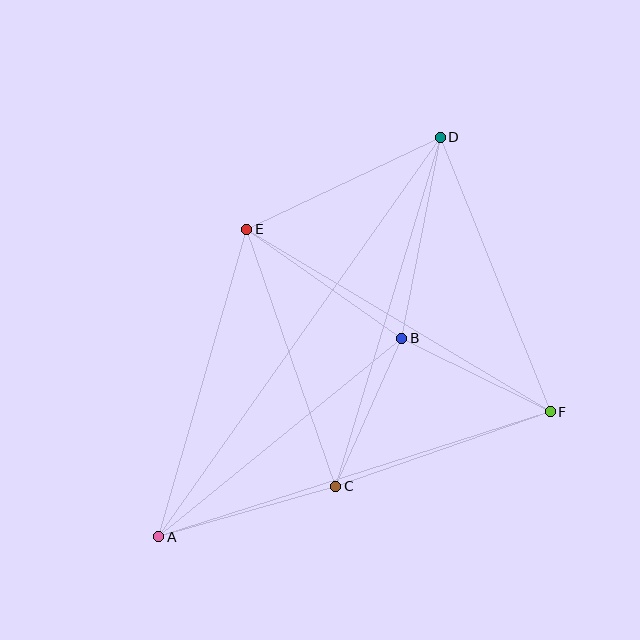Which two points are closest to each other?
Points B and C are closest to each other.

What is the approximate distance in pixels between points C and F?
The distance between C and F is approximately 227 pixels.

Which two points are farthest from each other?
Points A and D are farthest from each other.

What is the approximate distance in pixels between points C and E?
The distance between C and E is approximately 272 pixels.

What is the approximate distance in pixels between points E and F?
The distance between E and F is approximately 354 pixels.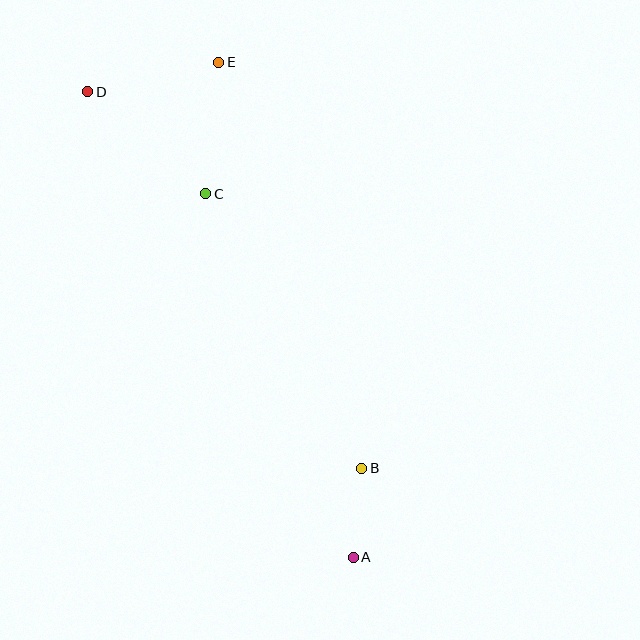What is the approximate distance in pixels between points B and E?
The distance between B and E is approximately 431 pixels.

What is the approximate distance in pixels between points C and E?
The distance between C and E is approximately 132 pixels.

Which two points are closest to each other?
Points A and B are closest to each other.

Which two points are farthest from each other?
Points A and D are farthest from each other.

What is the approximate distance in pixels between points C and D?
The distance between C and D is approximately 156 pixels.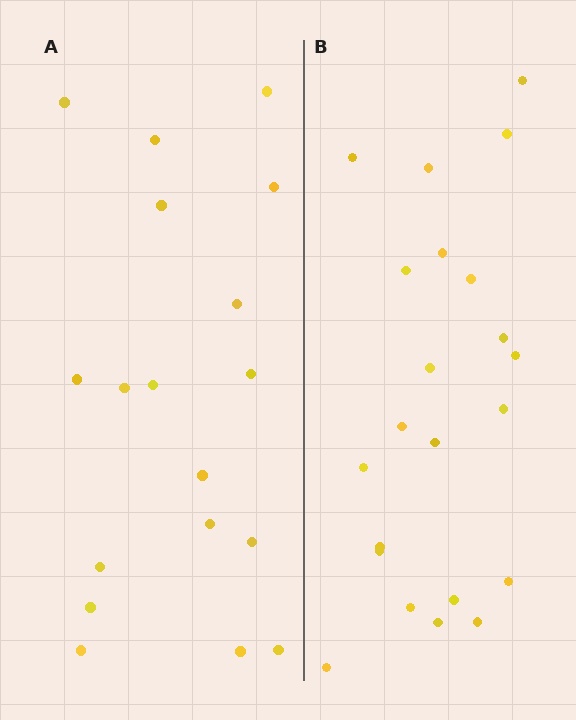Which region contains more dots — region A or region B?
Region B (the right region) has more dots.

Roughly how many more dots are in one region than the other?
Region B has about 4 more dots than region A.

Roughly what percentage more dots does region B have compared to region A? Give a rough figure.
About 20% more.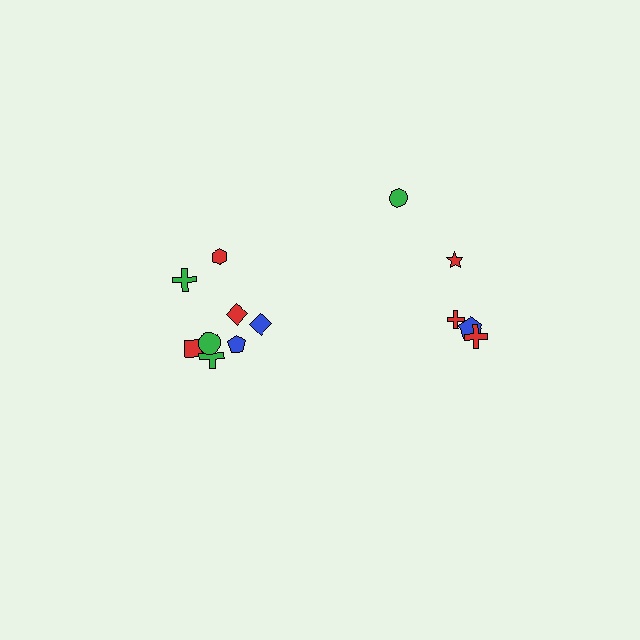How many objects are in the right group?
There are 5 objects.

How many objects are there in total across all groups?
There are 13 objects.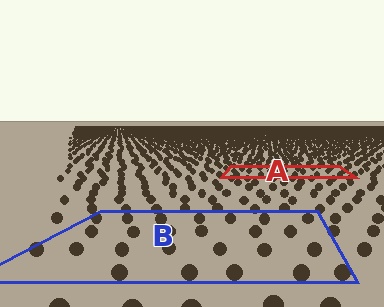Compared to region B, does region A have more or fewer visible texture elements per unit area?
Region A has more texture elements per unit area — they are packed more densely because it is farther away.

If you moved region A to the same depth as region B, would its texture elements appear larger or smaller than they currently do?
They would appear larger. At a closer depth, the same texture elements are projected at a bigger on-screen size.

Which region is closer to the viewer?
Region B is closer. The texture elements there are larger and more spread out.